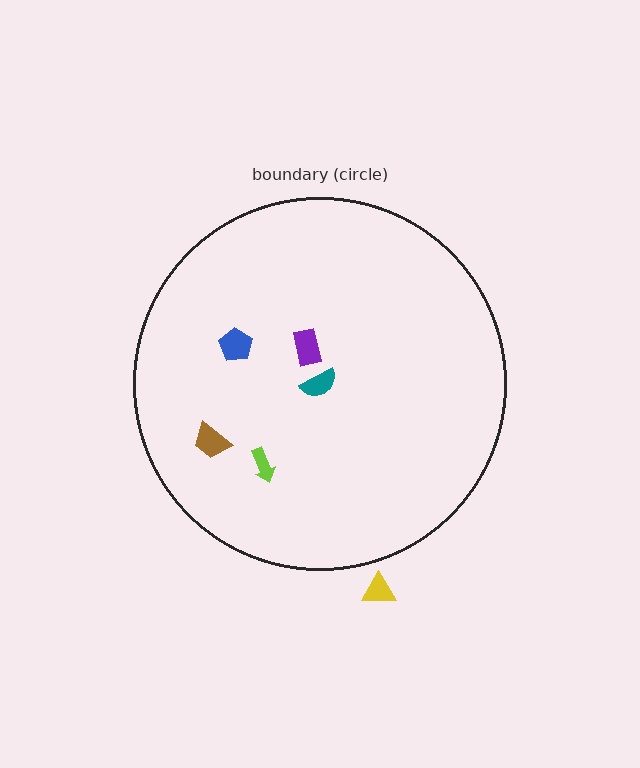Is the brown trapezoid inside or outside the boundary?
Inside.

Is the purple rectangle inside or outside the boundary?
Inside.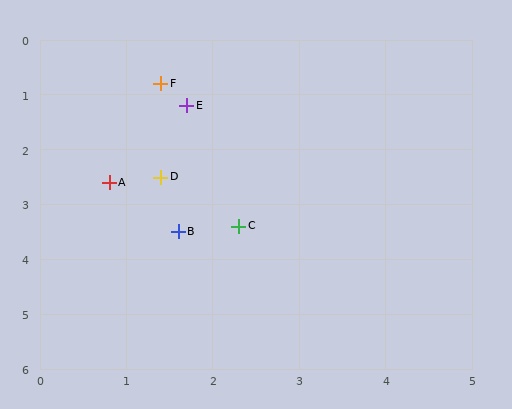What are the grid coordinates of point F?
Point F is at approximately (1.4, 0.8).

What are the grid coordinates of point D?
Point D is at approximately (1.4, 2.5).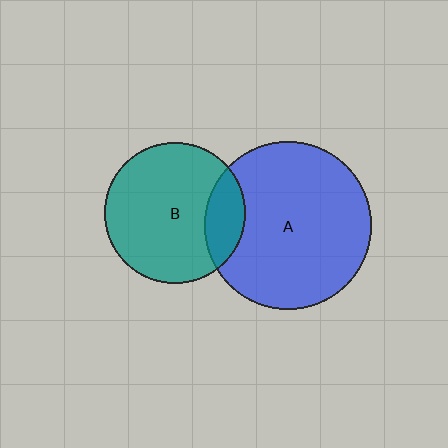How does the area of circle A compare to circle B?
Approximately 1.4 times.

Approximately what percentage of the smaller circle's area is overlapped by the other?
Approximately 20%.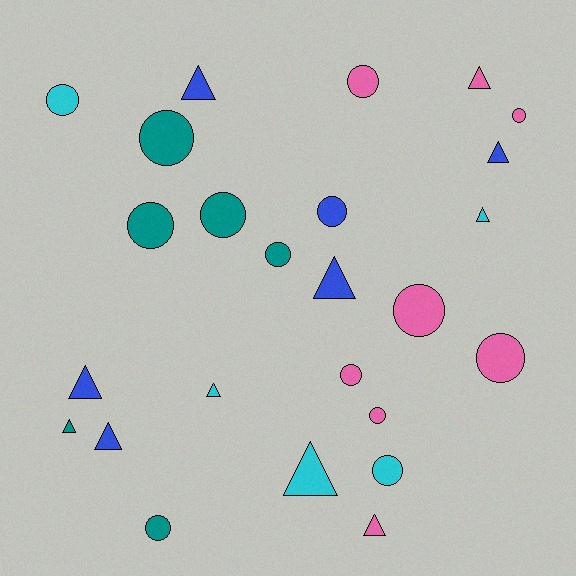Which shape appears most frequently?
Circle, with 14 objects.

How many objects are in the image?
There are 25 objects.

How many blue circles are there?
There is 1 blue circle.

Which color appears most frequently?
Pink, with 8 objects.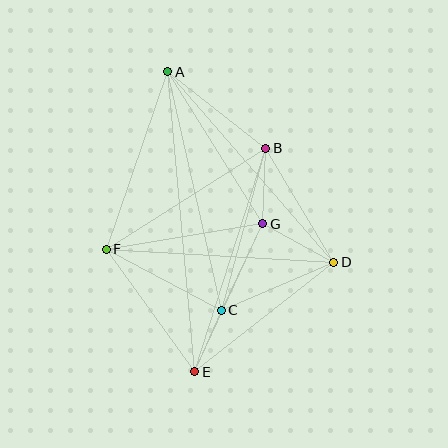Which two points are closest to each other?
Points C and E are closest to each other.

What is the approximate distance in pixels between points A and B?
The distance between A and B is approximately 125 pixels.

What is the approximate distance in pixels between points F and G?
The distance between F and G is approximately 159 pixels.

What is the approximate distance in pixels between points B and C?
The distance between B and C is approximately 168 pixels.